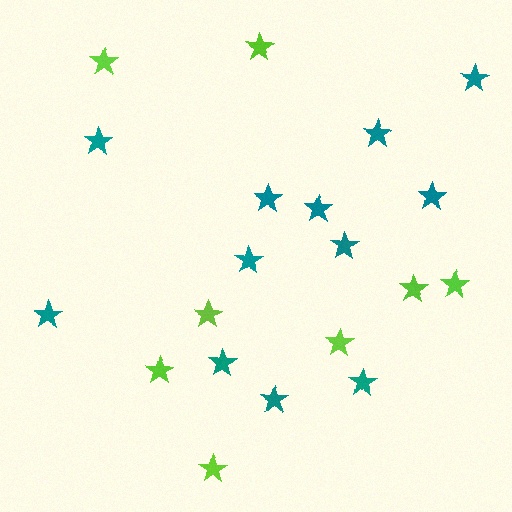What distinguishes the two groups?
There are 2 groups: one group of lime stars (8) and one group of teal stars (12).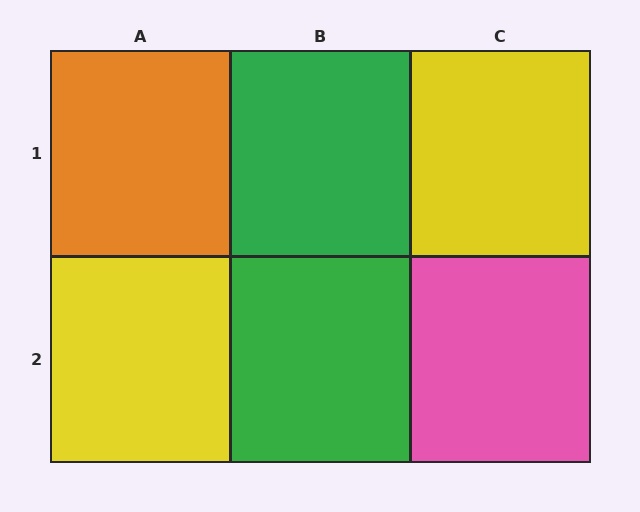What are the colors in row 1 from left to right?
Orange, green, yellow.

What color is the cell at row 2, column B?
Green.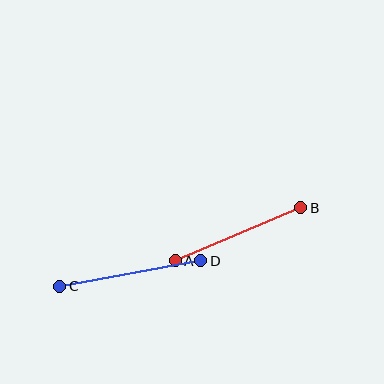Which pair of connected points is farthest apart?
Points C and D are farthest apart.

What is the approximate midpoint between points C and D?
The midpoint is at approximately (130, 274) pixels.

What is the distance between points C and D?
The distance is approximately 143 pixels.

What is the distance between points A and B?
The distance is approximately 136 pixels.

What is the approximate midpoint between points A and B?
The midpoint is at approximately (238, 234) pixels.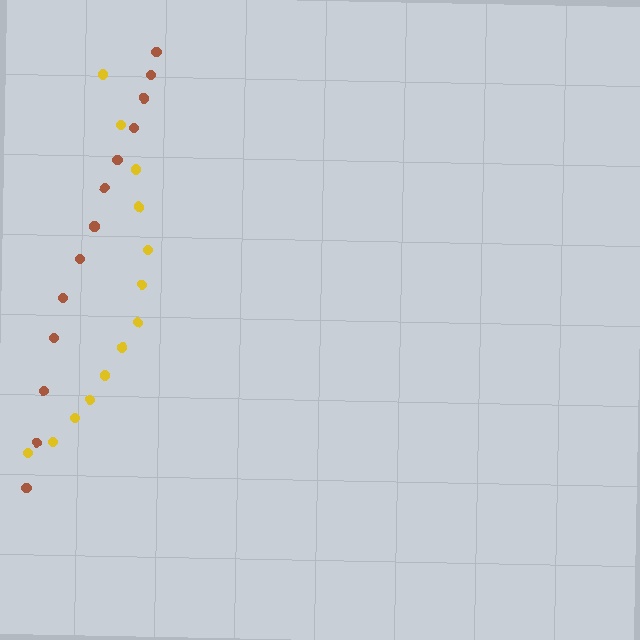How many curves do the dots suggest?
There are 2 distinct paths.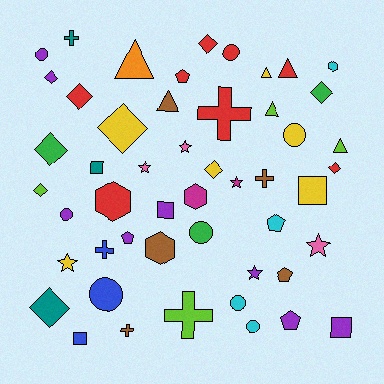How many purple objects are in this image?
There are 8 purple objects.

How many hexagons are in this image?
There are 4 hexagons.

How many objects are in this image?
There are 50 objects.